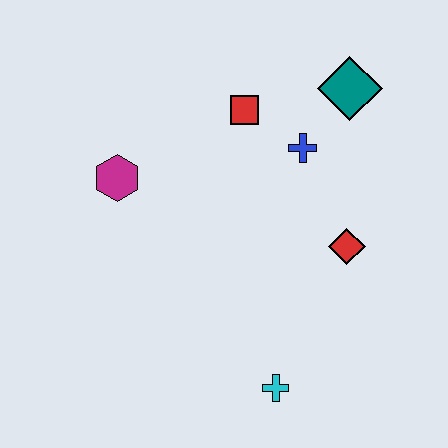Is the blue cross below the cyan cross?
No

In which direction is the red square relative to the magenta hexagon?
The red square is to the right of the magenta hexagon.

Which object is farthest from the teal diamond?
The cyan cross is farthest from the teal diamond.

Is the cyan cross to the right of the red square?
Yes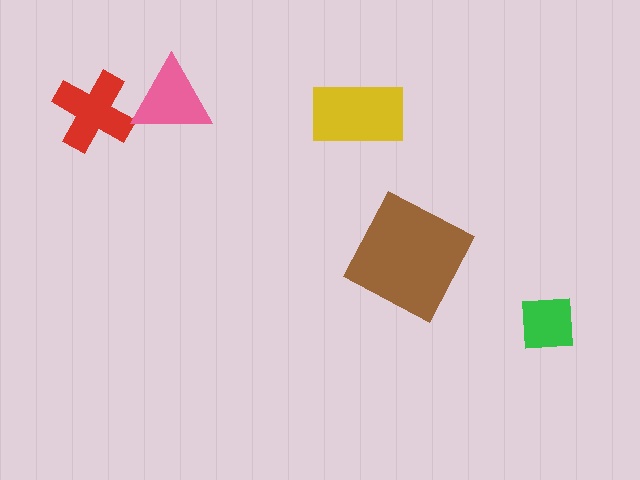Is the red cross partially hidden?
Yes, it is partially covered by another shape.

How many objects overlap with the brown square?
0 objects overlap with the brown square.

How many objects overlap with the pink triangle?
1 object overlaps with the pink triangle.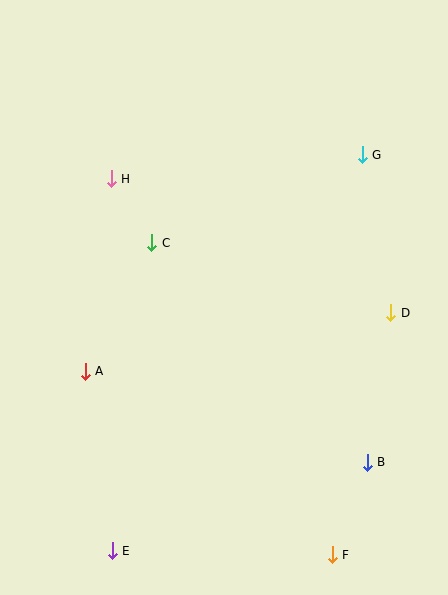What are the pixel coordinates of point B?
Point B is at (367, 462).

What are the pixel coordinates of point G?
Point G is at (362, 155).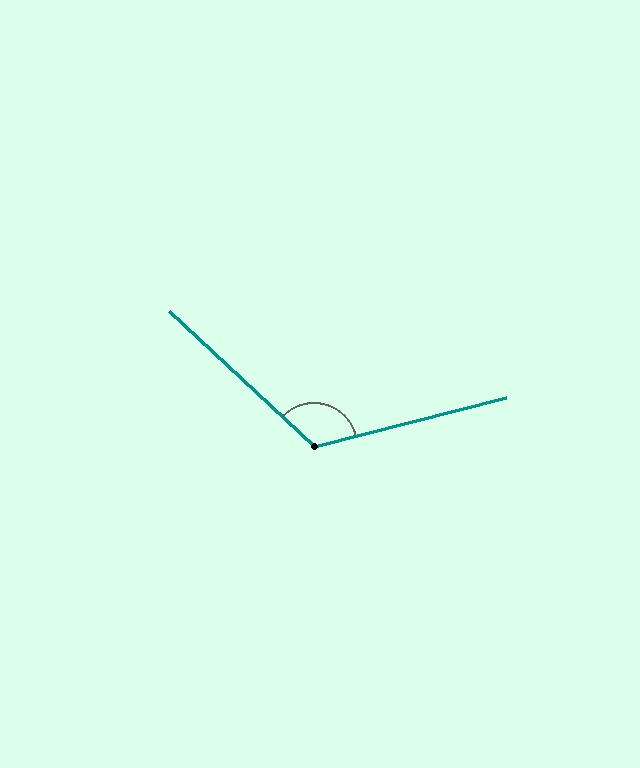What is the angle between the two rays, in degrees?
Approximately 123 degrees.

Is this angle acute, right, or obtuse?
It is obtuse.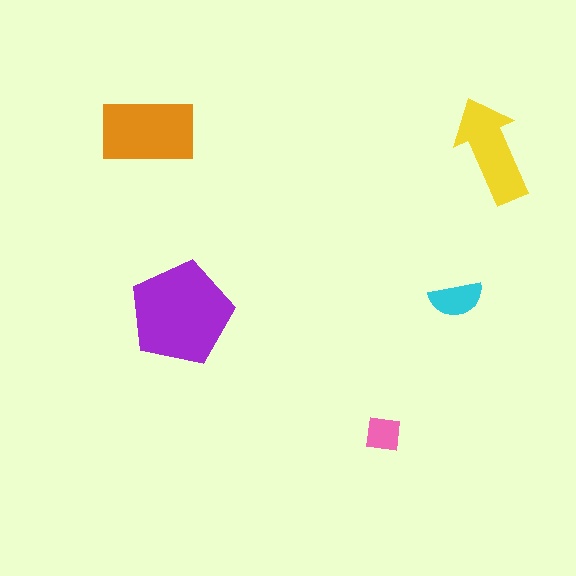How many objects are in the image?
There are 5 objects in the image.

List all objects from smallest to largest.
The pink square, the cyan semicircle, the yellow arrow, the orange rectangle, the purple pentagon.